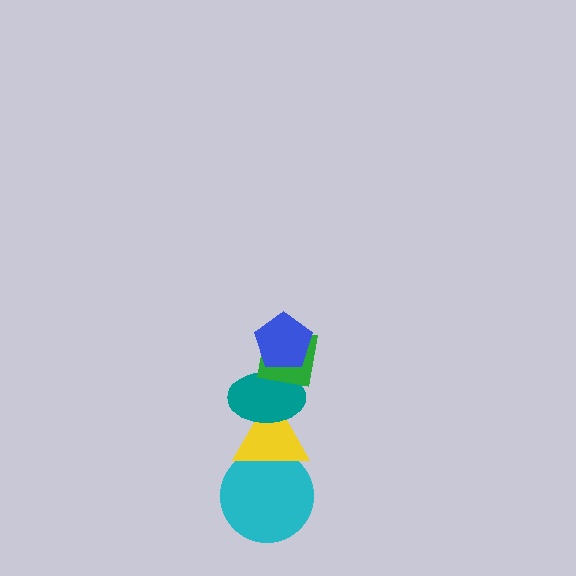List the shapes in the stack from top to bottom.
From top to bottom: the blue pentagon, the green square, the teal ellipse, the yellow triangle, the cyan circle.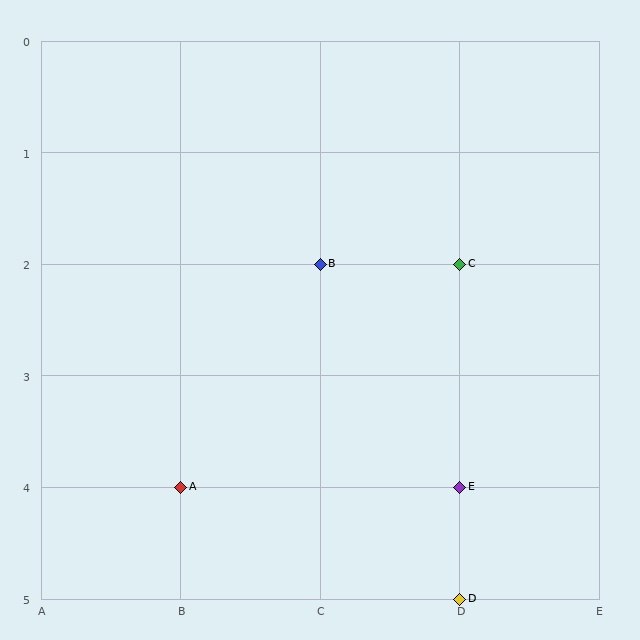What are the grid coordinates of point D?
Point D is at grid coordinates (D, 5).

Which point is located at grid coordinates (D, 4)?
Point E is at (D, 4).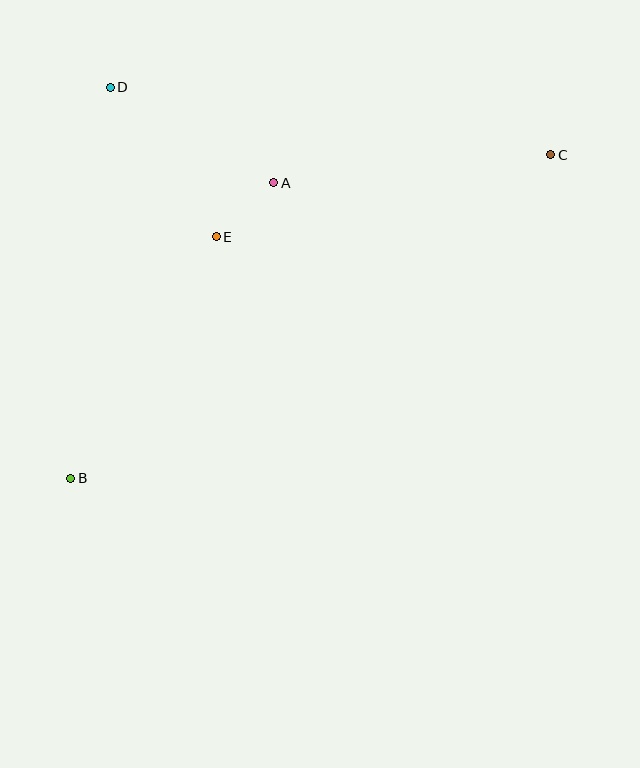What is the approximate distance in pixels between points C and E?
The distance between C and E is approximately 344 pixels.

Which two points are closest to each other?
Points A and E are closest to each other.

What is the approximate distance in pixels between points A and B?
The distance between A and B is approximately 358 pixels.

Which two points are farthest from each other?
Points B and C are farthest from each other.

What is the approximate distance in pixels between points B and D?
The distance between B and D is approximately 393 pixels.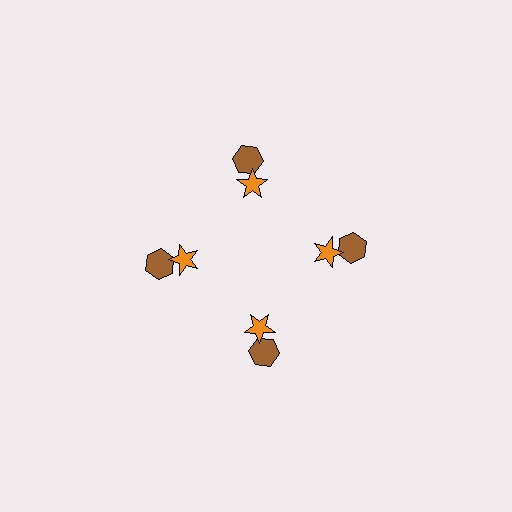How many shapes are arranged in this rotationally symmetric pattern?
There are 8 shapes, arranged in 4 groups of 2.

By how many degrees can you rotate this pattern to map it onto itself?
The pattern maps onto itself every 90 degrees of rotation.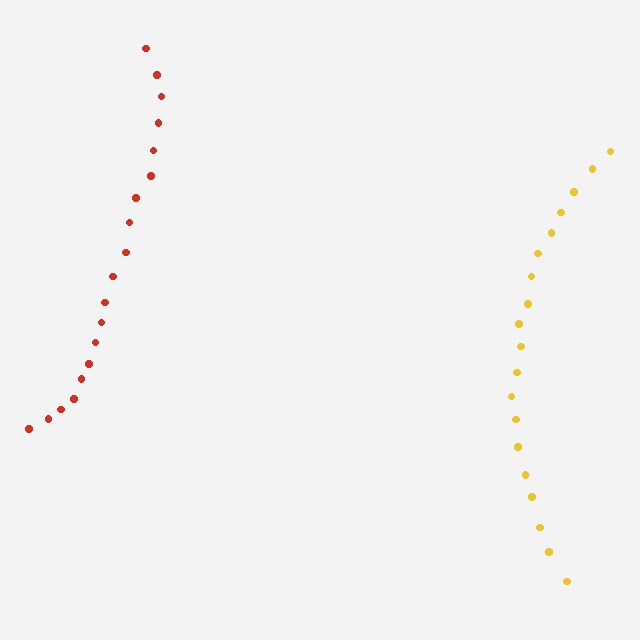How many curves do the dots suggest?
There are 2 distinct paths.